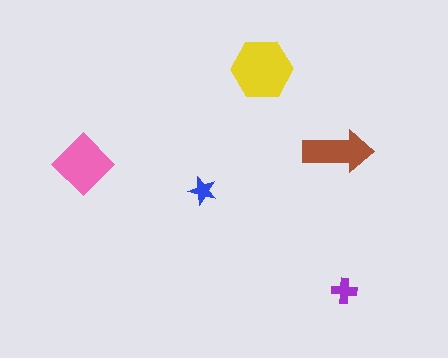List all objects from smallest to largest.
The blue star, the purple cross, the brown arrow, the pink diamond, the yellow hexagon.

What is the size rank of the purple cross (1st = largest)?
4th.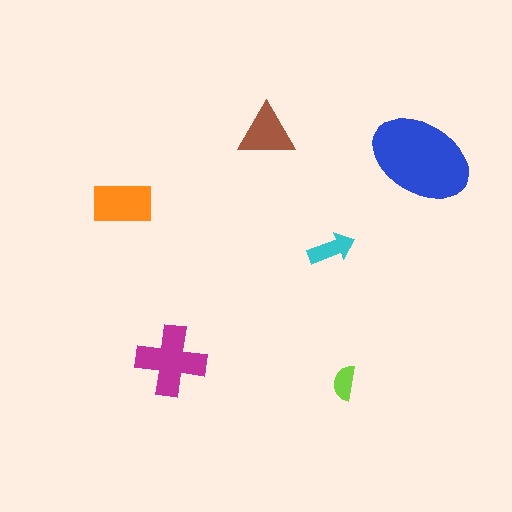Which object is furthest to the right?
The blue ellipse is rightmost.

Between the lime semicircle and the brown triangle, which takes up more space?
The brown triangle.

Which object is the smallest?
The lime semicircle.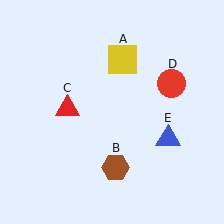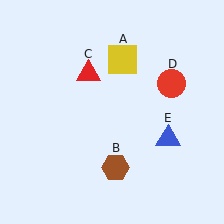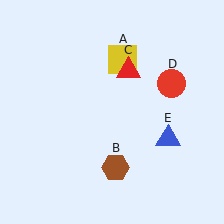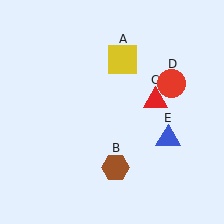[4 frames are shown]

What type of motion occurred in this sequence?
The red triangle (object C) rotated clockwise around the center of the scene.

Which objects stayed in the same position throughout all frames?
Yellow square (object A) and brown hexagon (object B) and red circle (object D) and blue triangle (object E) remained stationary.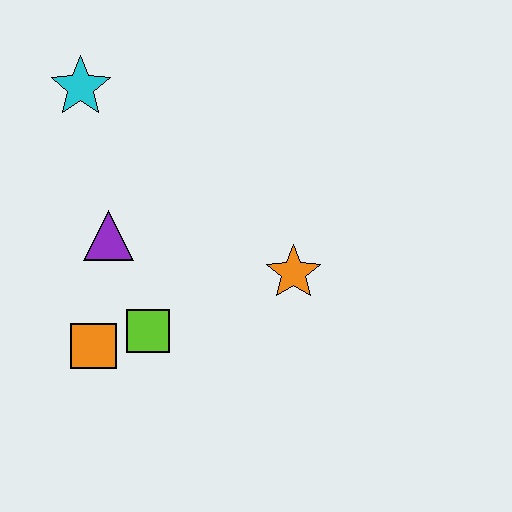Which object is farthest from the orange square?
The cyan star is farthest from the orange square.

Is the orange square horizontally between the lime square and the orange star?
No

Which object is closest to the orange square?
The lime square is closest to the orange square.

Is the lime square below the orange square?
No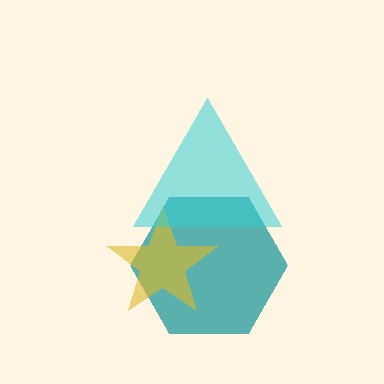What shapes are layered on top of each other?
The layered shapes are: a teal hexagon, a yellow star, a cyan triangle.